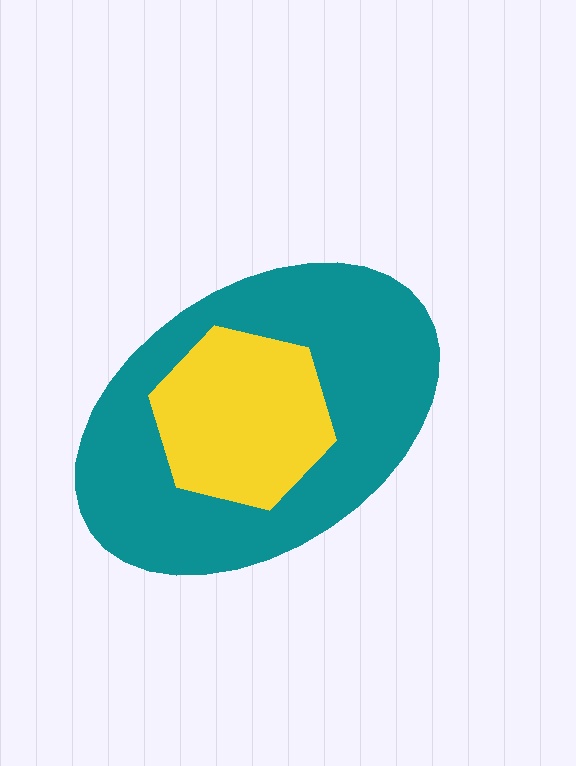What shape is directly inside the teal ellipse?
The yellow hexagon.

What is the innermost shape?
The yellow hexagon.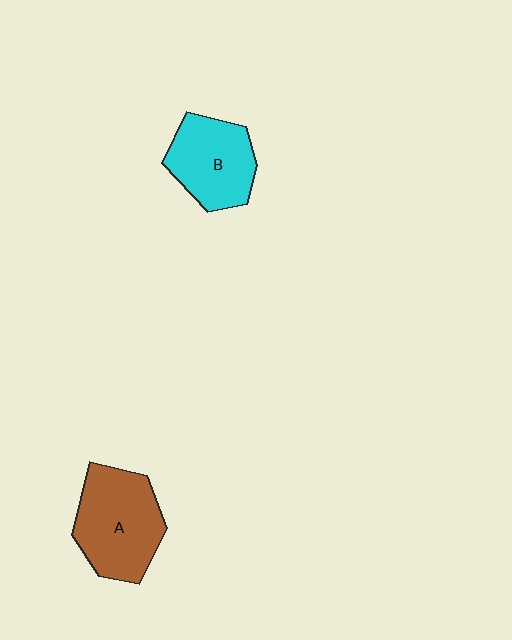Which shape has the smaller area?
Shape B (cyan).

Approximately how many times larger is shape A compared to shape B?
Approximately 1.2 times.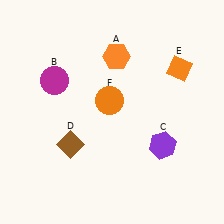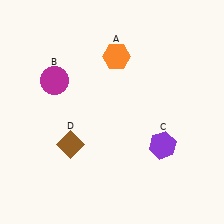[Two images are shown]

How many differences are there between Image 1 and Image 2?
There are 2 differences between the two images.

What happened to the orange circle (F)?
The orange circle (F) was removed in Image 2. It was in the top-left area of Image 1.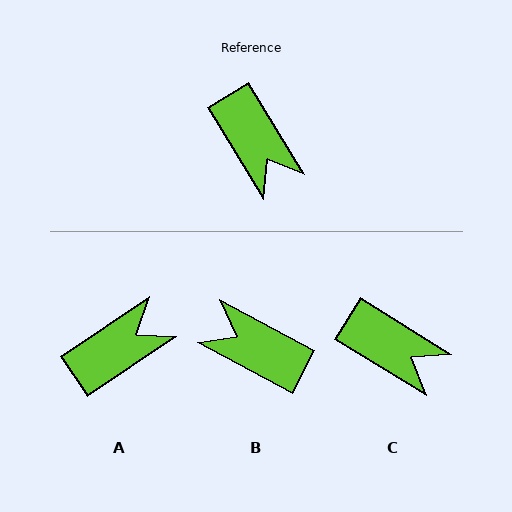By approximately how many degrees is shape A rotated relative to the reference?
Approximately 93 degrees counter-clockwise.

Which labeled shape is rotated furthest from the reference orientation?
B, about 149 degrees away.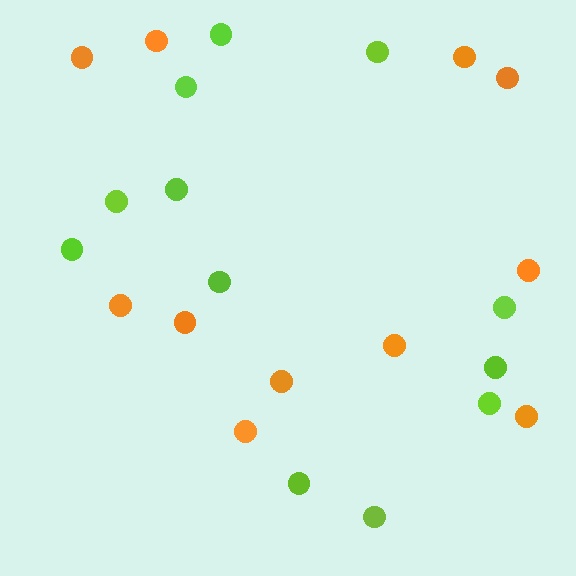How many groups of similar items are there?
There are 2 groups: one group of lime circles (12) and one group of orange circles (11).